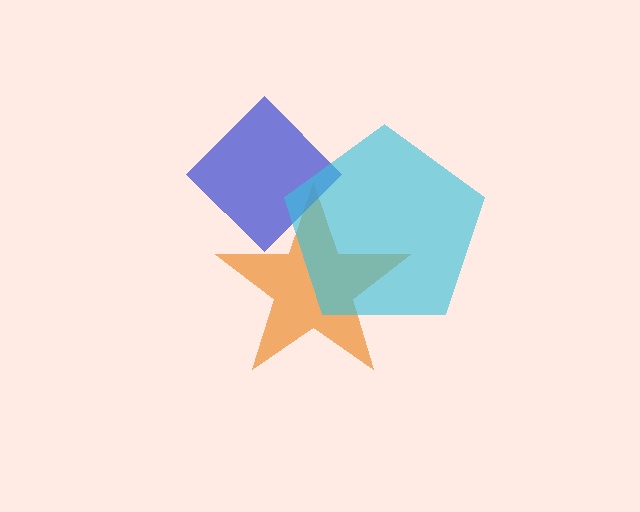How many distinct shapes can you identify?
There are 3 distinct shapes: an orange star, a blue diamond, a cyan pentagon.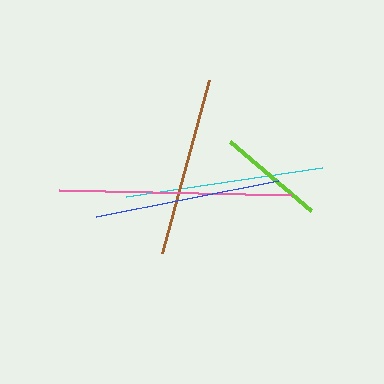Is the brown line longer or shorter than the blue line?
The blue line is longer than the brown line.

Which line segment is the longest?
The pink line is the longest at approximately 232 pixels.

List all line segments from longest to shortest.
From longest to shortest: pink, cyan, blue, brown, lime.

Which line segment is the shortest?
The lime line is the shortest at approximately 107 pixels.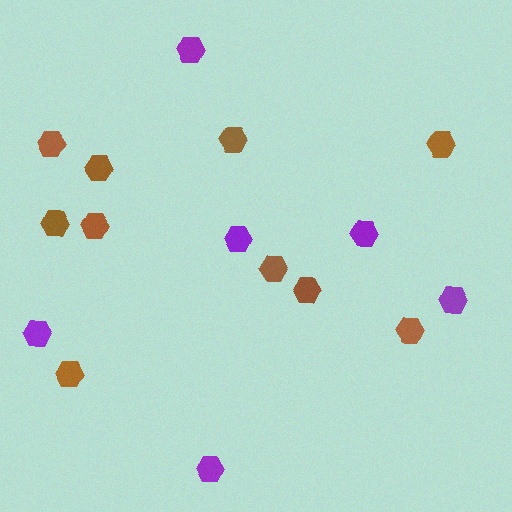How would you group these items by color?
There are 2 groups: one group of brown hexagons (10) and one group of purple hexagons (6).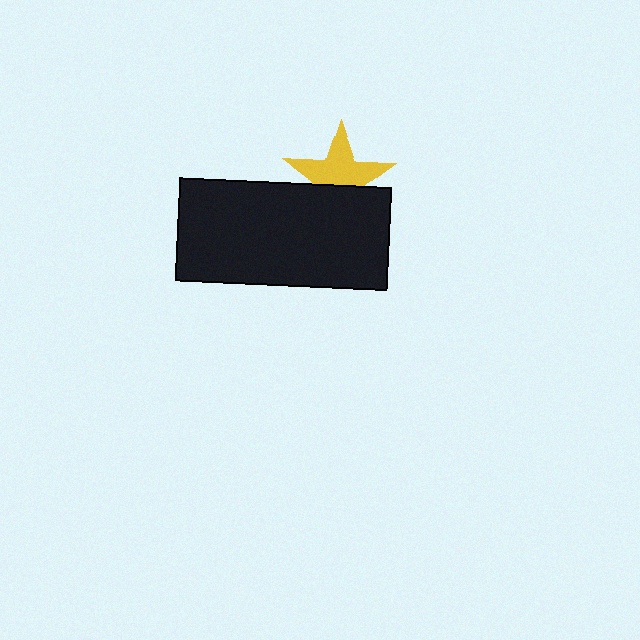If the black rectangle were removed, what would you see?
You would see the complete yellow star.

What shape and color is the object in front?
The object in front is a black rectangle.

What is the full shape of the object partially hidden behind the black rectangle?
The partially hidden object is a yellow star.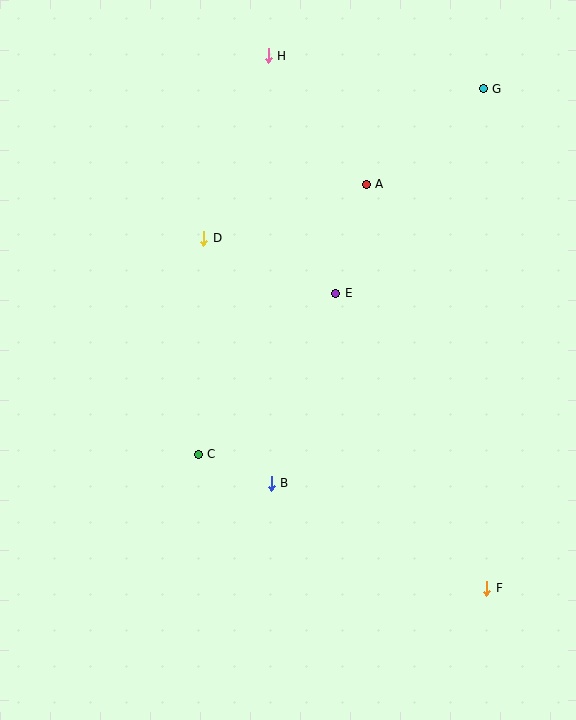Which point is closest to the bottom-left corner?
Point C is closest to the bottom-left corner.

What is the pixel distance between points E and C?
The distance between E and C is 211 pixels.